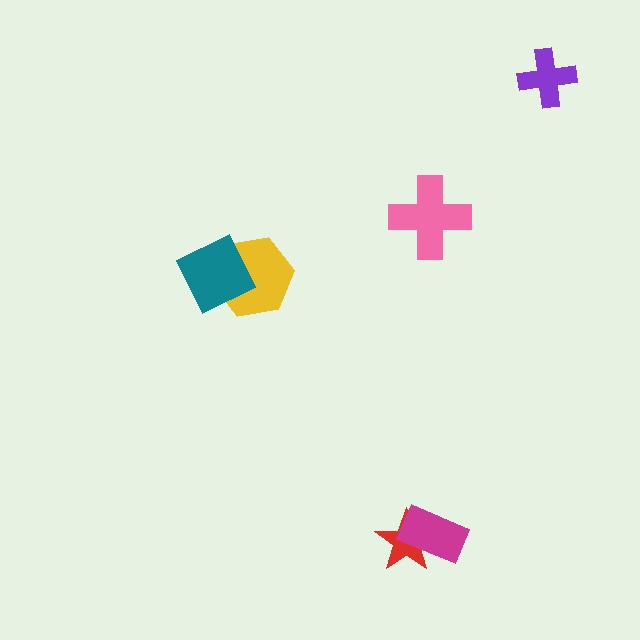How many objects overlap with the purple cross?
0 objects overlap with the purple cross.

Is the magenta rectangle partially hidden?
No, no other shape covers it.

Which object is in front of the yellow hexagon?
The teal diamond is in front of the yellow hexagon.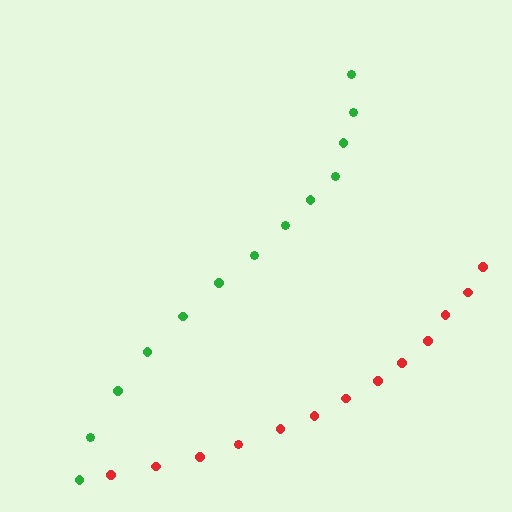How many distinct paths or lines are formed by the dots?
There are 2 distinct paths.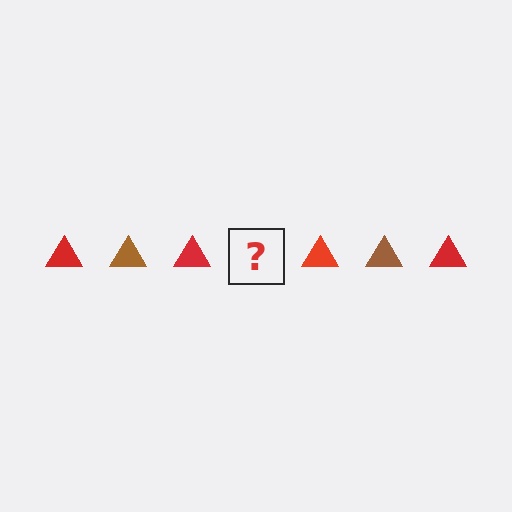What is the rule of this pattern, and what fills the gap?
The rule is that the pattern cycles through red, brown triangles. The gap should be filled with a brown triangle.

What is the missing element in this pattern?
The missing element is a brown triangle.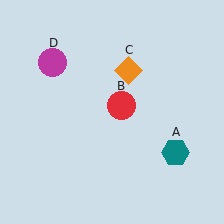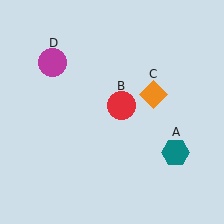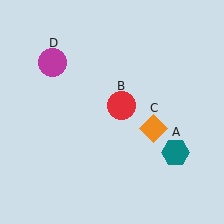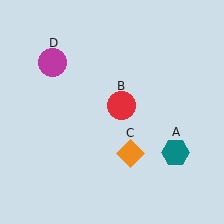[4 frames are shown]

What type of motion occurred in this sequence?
The orange diamond (object C) rotated clockwise around the center of the scene.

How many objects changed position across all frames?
1 object changed position: orange diamond (object C).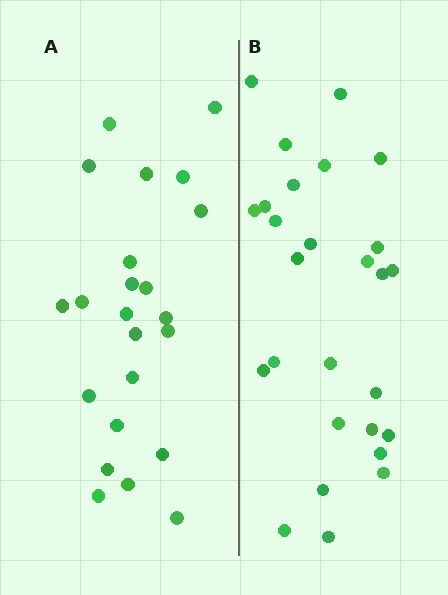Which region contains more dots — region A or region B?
Region B (the right region) has more dots.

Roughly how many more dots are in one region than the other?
Region B has about 4 more dots than region A.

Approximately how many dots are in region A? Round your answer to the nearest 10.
About 20 dots. (The exact count is 23, which rounds to 20.)